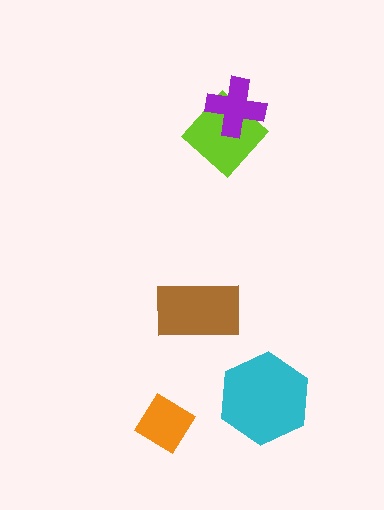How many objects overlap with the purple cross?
1 object overlaps with the purple cross.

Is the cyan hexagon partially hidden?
No, no other shape covers it.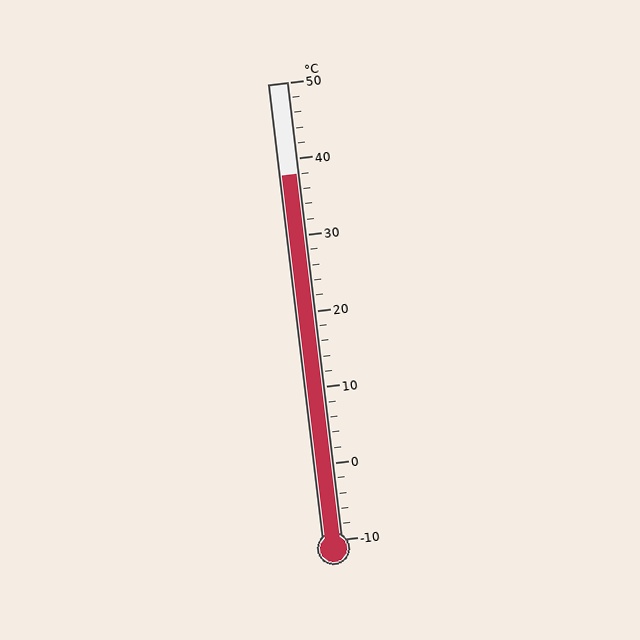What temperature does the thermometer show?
The thermometer shows approximately 38°C.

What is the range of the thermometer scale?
The thermometer scale ranges from -10°C to 50°C.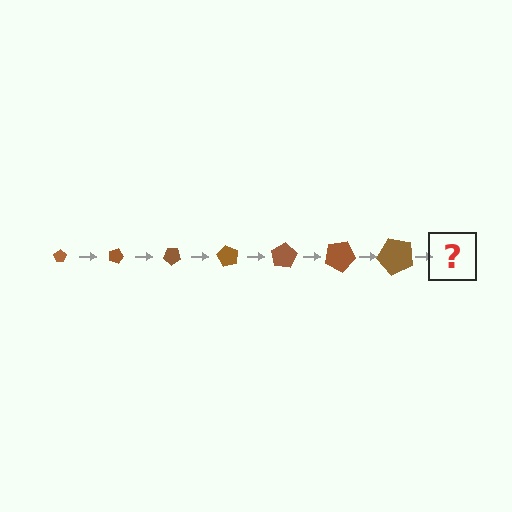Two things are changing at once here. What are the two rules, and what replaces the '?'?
The two rules are that the pentagon grows larger each step and it rotates 20 degrees each step. The '?' should be a pentagon, larger than the previous one and rotated 140 degrees from the start.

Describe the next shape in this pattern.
It should be a pentagon, larger than the previous one and rotated 140 degrees from the start.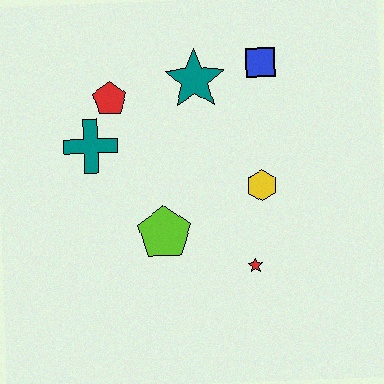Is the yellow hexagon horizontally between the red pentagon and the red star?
No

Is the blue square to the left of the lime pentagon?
No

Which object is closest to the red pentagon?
The teal cross is closest to the red pentagon.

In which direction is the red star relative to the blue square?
The red star is below the blue square.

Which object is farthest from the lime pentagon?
The blue square is farthest from the lime pentagon.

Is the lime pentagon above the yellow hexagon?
No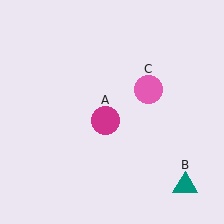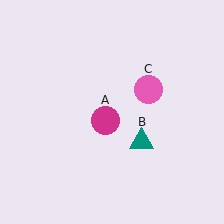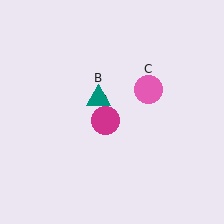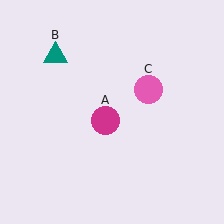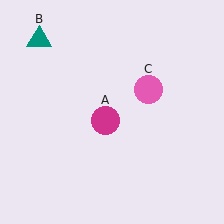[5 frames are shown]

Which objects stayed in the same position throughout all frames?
Magenta circle (object A) and pink circle (object C) remained stationary.